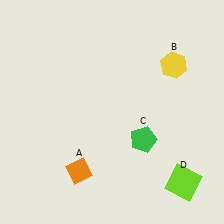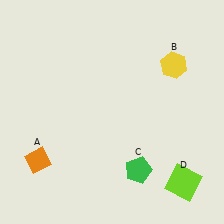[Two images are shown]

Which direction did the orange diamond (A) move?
The orange diamond (A) moved left.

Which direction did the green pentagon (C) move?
The green pentagon (C) moved down.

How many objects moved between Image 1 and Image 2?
2 objects moved between the two images.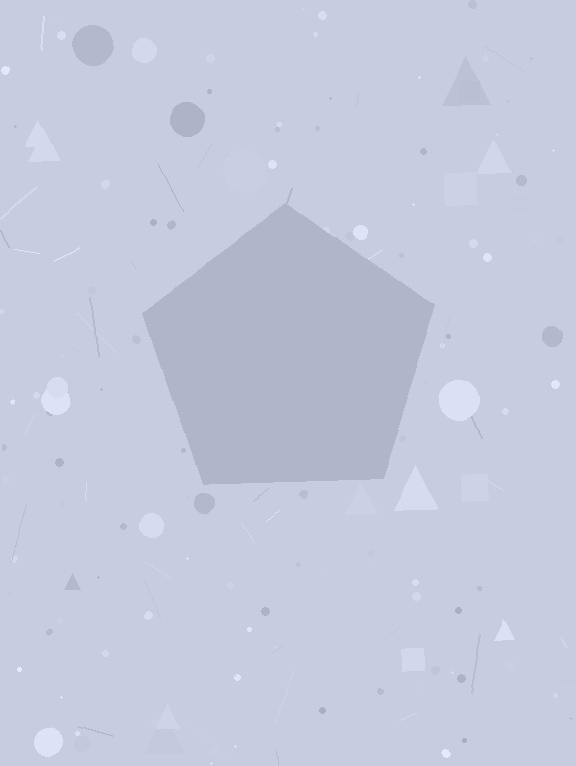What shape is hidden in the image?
A pentagon is hidden in the image.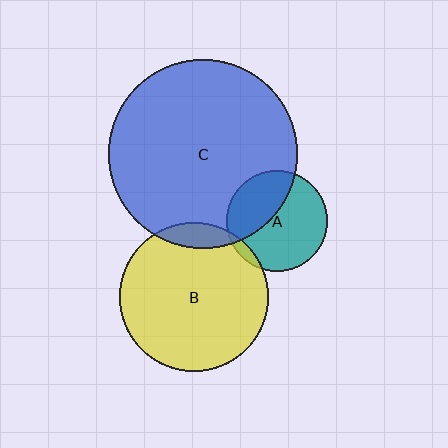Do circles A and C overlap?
Yes.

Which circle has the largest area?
Circle C (blue).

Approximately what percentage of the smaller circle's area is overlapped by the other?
Approximately 40%.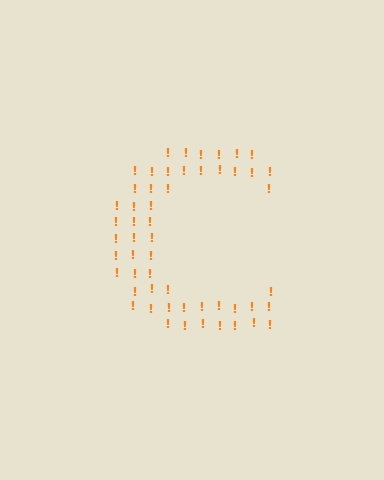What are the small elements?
The small elements are exclamation marks.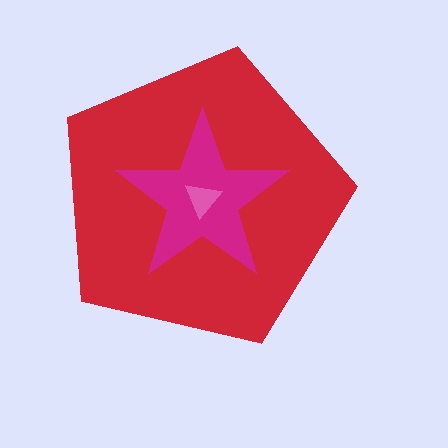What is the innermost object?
The pink triangle.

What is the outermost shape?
The red pentagon.